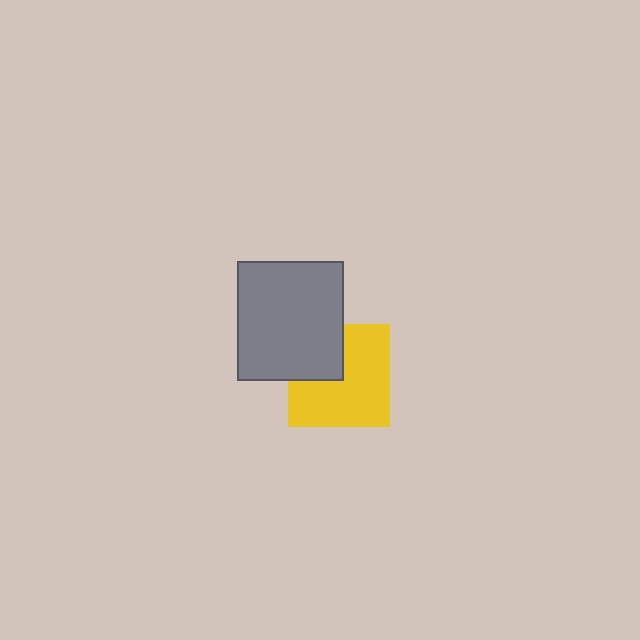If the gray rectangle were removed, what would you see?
You would see the complete yellow square.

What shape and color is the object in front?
The object in front is a gray rectangle.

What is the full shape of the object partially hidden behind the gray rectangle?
The partially hidden object is a yellow square.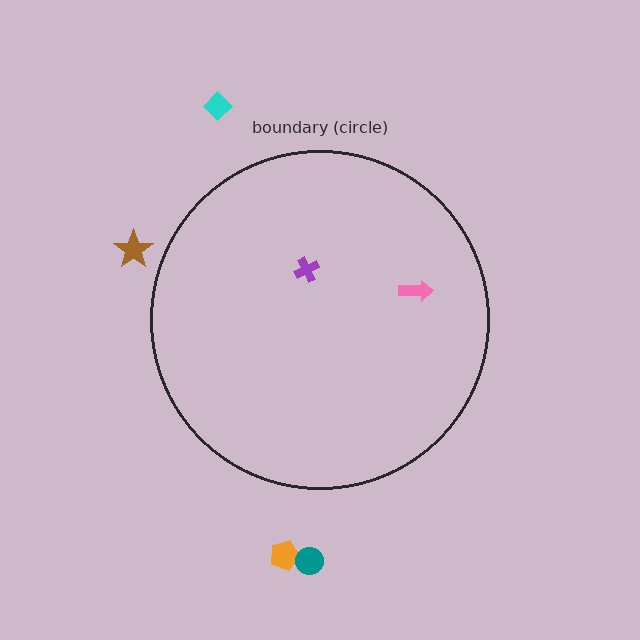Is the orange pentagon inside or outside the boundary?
Outside.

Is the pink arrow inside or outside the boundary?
Inside.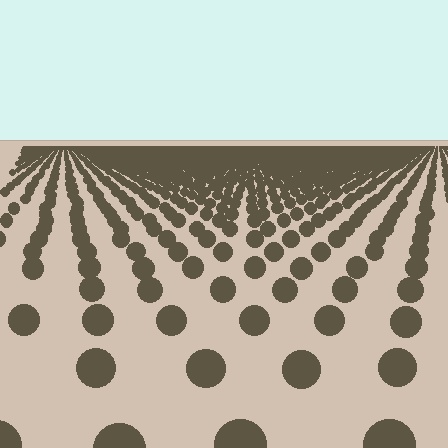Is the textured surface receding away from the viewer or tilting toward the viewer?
The surface is receding away from the viewer. Texture elements get smaller and denser toward the top.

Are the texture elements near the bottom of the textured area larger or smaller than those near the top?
Larger. Near the bottom, elements are closer to the viewer and appear at a bigger on-screen size.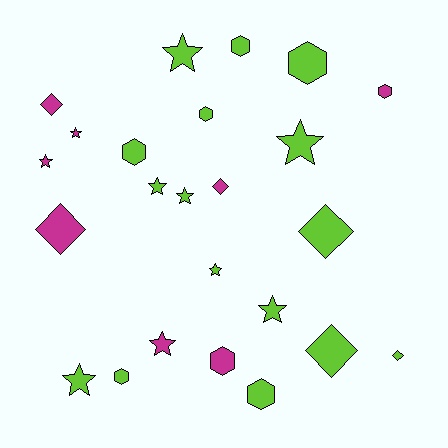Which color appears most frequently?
Lime, with 16 objects.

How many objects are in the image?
There are 24 objects.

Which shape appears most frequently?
Star, with 10 objects.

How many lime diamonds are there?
There are 3 lime diamonds.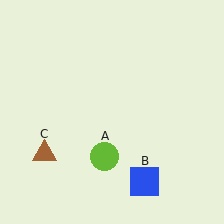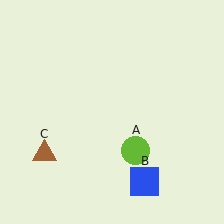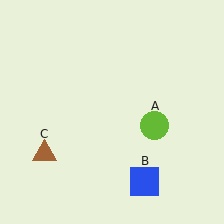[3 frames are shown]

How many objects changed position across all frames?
1 object changed position: lime circle (object A).